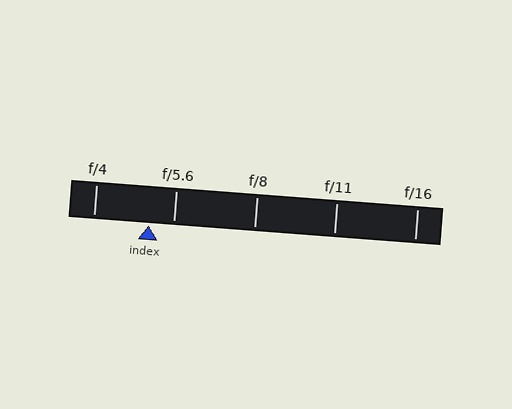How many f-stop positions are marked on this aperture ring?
There are 5 f-stop positions marked.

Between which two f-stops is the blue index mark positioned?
The index mark is between f/4 and f/5.6.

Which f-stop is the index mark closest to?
The index mark is closest to f/5.6.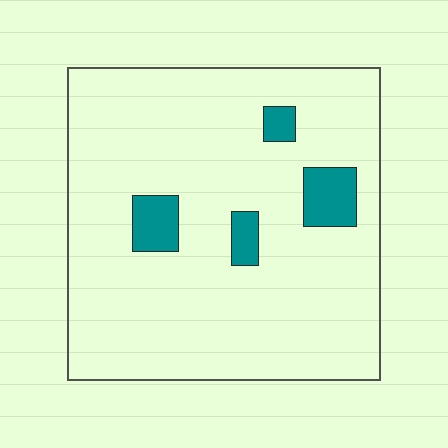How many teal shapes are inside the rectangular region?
4.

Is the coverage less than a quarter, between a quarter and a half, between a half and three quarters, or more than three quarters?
Less than a quarter.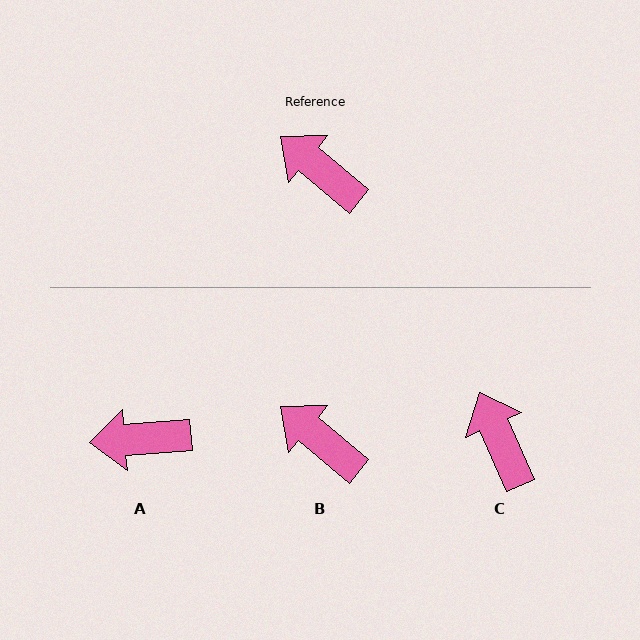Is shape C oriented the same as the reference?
No, it is off by about 26 degrees.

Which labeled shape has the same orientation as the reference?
B.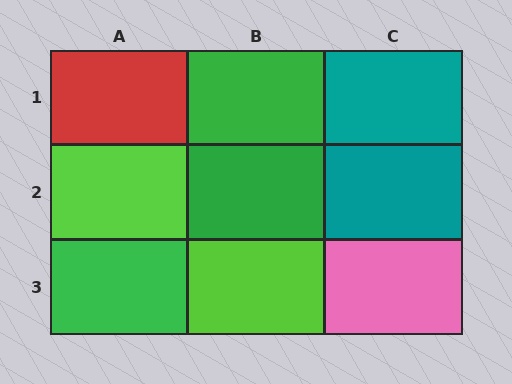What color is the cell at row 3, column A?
Green.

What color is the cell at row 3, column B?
Lime.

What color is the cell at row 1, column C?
Teal.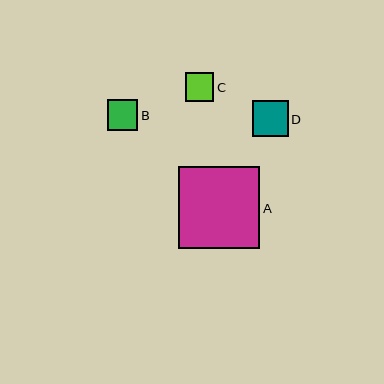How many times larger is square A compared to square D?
Square A is approximately 2.3 times the size of square D.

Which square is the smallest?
Square C is the smallest with a size of approximately 28 pixels.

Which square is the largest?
Square A is the largest with a size of approximately 81 pixels.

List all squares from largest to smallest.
From largest to smallest: A, D, B, C.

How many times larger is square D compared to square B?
Square D is approximately 1.2 times the size of square B.